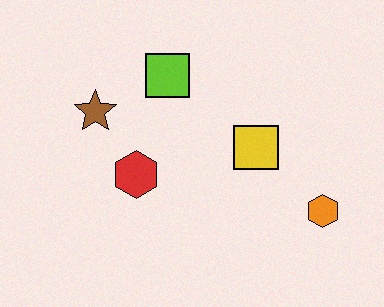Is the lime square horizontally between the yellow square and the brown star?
Yes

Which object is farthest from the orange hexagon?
The brown star is farthest from the orange hexagon.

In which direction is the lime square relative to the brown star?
The lime square is to the right of the brown star.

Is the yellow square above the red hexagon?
Yes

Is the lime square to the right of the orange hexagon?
No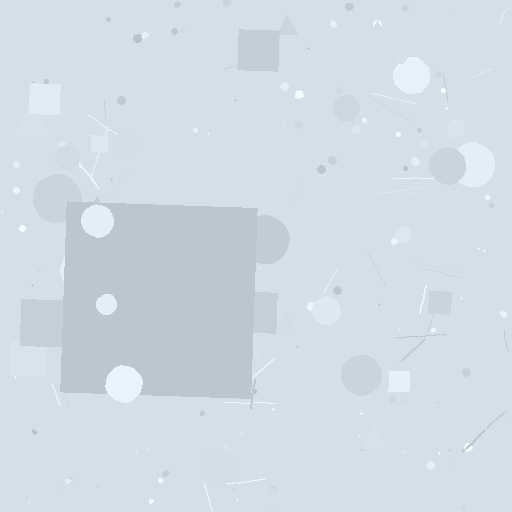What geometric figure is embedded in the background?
A square is embedded in the background.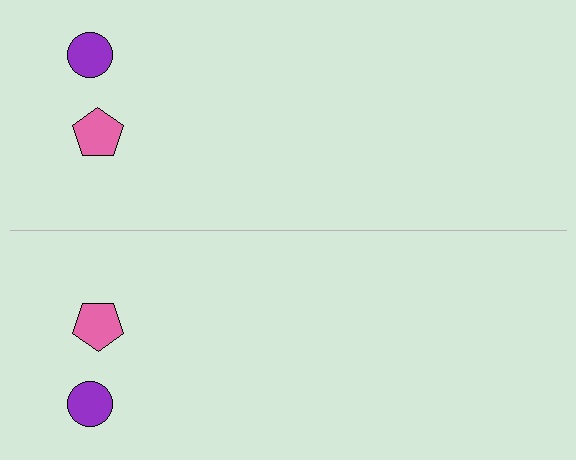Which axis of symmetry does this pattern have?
The pattern has a horizontal axis of symmetry running through the center of the image.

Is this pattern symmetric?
Yes, this pattern has bilateral (reflection) symmetry.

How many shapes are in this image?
There are 4 shapes in this image.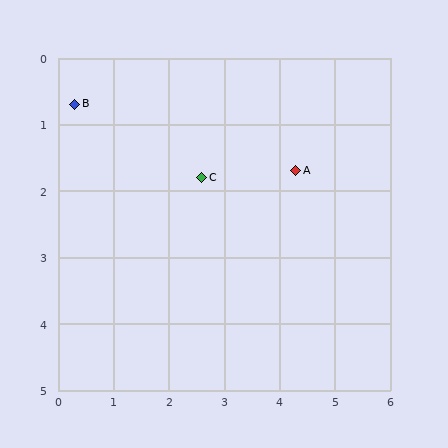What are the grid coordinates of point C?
Point C is at approximately (2.6, 1.8).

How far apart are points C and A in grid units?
Points C and A are about 1.7 grid units apart.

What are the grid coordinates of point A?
Point A is at approximately (4.3, 1.7).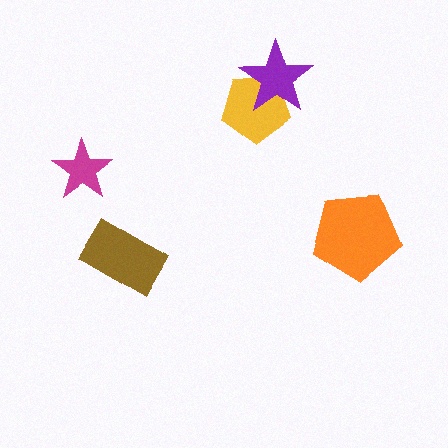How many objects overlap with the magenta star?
0 objects overlap with the magenta star.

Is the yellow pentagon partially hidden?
Yes, it is partially covered by another shape.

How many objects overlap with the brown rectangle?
0 objects overlap with the brown rectangle.